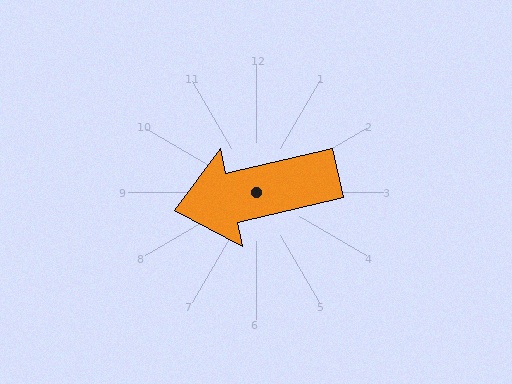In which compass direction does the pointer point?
West.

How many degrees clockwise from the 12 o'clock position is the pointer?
Approximately 257 degrees.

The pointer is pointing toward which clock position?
Roughly 9 o'clock.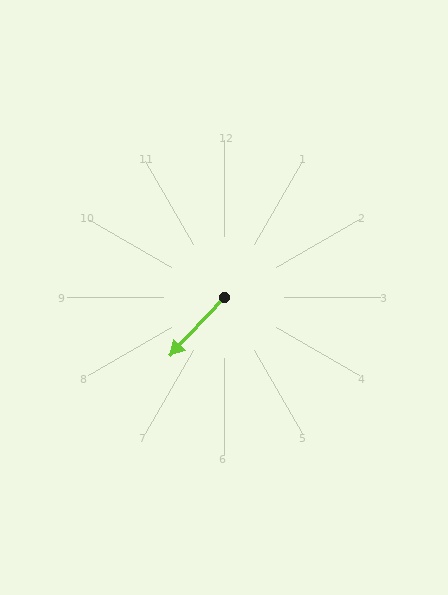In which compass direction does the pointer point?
Southwest.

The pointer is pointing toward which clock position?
Roughly 7 o'clock.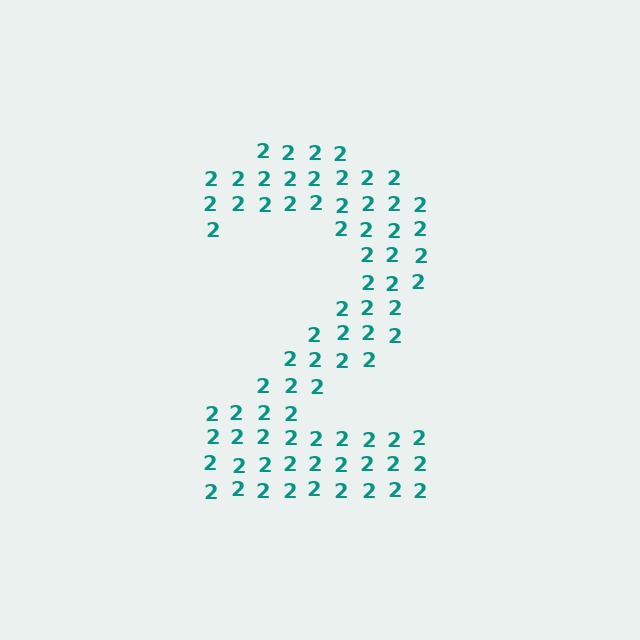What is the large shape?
The large shape is the digit 2.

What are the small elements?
The small elements are digit 2's.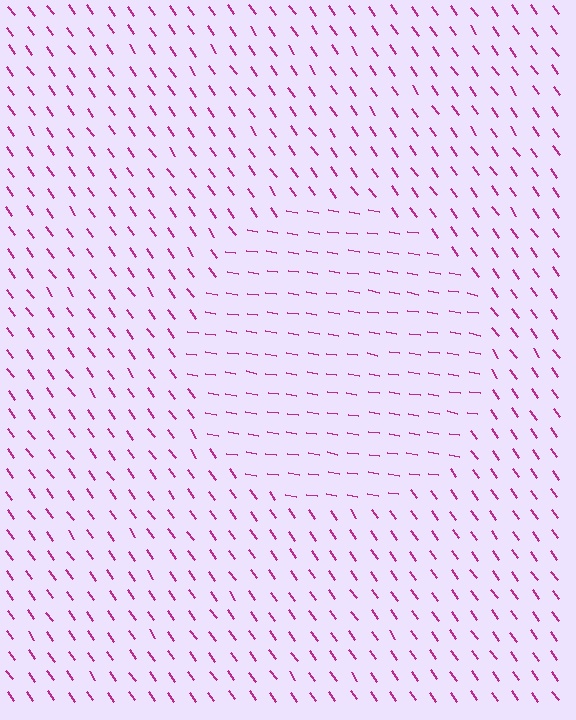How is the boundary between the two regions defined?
The boundary is defined purely by a change in line orientation (approximately 45 degrees difference). All lines are the same color and thickness.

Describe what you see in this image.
The image is filled with small magenta line segments. A circle region in the image has lines oriented differently from the surrounding lines, creating a visible texture boundary.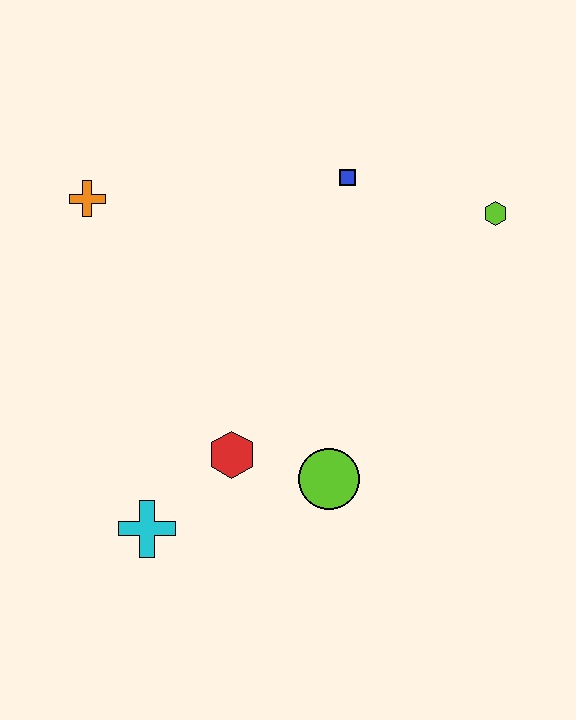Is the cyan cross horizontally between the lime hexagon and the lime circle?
No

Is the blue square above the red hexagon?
Yes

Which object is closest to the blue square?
The lime hexagon is closest to the blue square.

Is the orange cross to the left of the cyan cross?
Yes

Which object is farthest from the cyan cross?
The lime hexagon is farthest from the cyan cross.